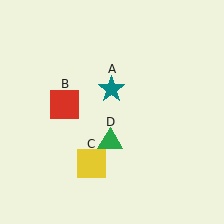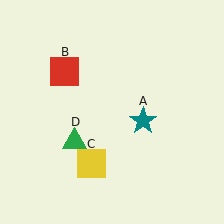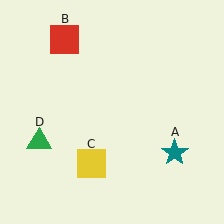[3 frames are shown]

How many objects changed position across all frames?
3 objects changed position: teal star (object A), red square (object B), green triangle (object D).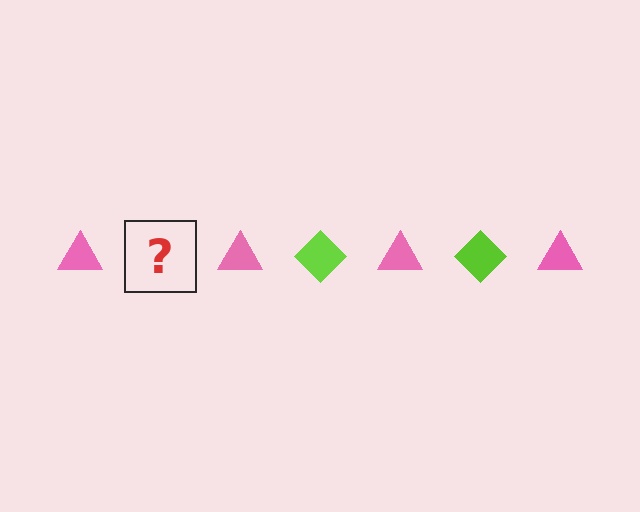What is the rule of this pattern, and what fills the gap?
The rule is that the pattern alternates between pink triangle and lime diamond. The gap should be filled with a lime diamond.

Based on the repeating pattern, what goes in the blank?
The blank should be a lime diamond.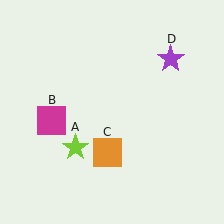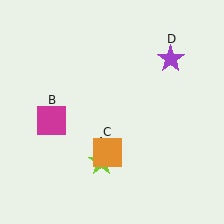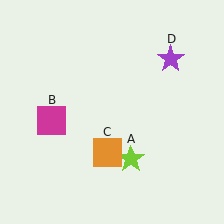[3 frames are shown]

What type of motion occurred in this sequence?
The lime star (object A) rotated counterclockwise around the center of the scene.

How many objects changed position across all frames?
1 object changed position: lime star (object A).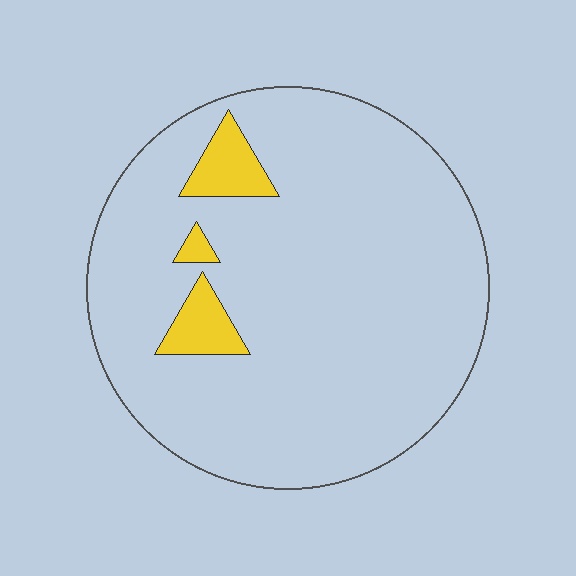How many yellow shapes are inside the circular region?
3.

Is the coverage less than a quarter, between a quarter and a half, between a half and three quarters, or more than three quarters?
Less than a quarter.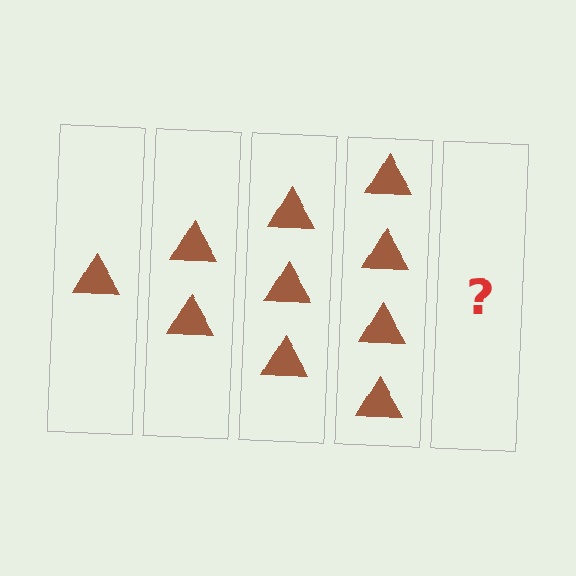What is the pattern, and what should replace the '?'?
The pattern is that each step adds one more triangle. The '?' should be 5 triangles.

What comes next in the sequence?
The next element should be 5 triangles.